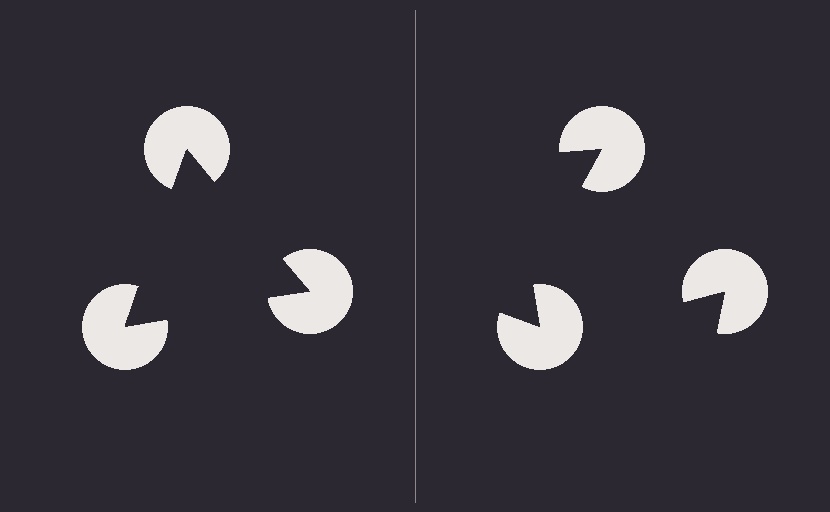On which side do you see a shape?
An illusory triangle appears on the left side. On the right side the wedge cuts are rotated, so no coherent shape forms.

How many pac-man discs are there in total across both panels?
6 — 3 on each side.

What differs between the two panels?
The pac-man discs are positioned identically on both sides; only the wedge orientations differ. On the left they align to a triangle; on the right they are misaligned.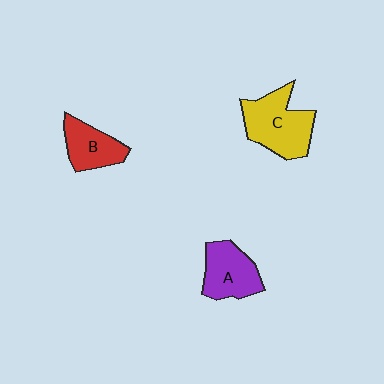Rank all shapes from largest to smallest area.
From largest to smallest: C (yellow), A (purple), B (red).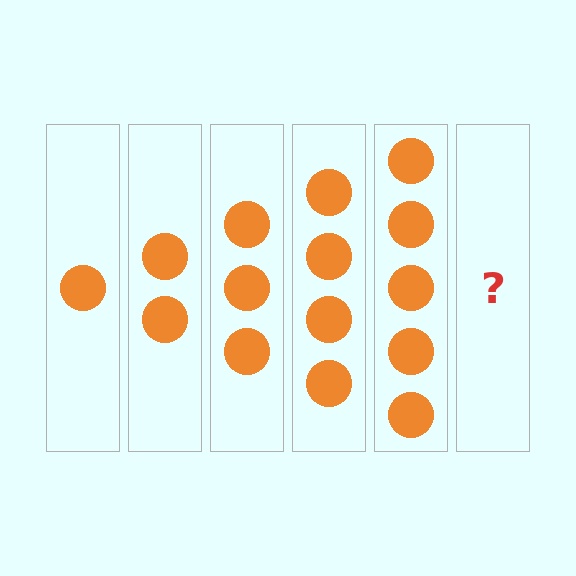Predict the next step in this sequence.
The next step is 6 circles.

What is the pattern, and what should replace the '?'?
The pattern is that each step adds one more circle. The '?' should be 6 circles.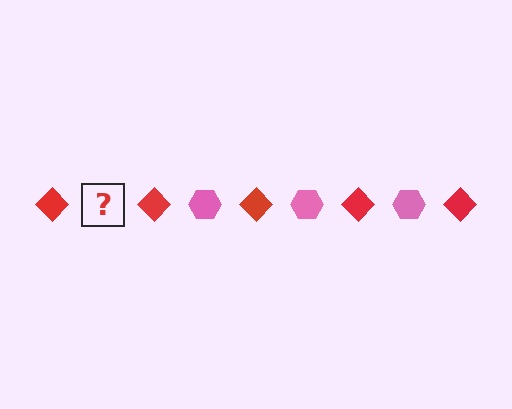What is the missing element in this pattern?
The missing element is a pink hexagon.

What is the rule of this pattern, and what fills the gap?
The rule is that the pattern alternates between red diamond and pink hexagon. The gap should be filled with a pink hexagon.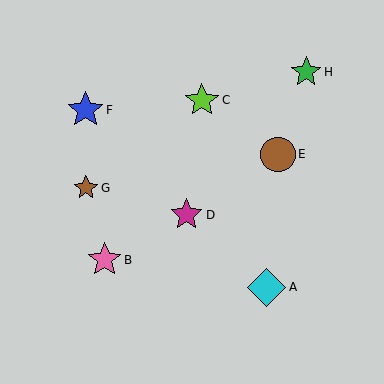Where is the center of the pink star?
The center of the pink star is at (105, 260).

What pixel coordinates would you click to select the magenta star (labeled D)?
Click at (187, 215) to select the magenta star D.